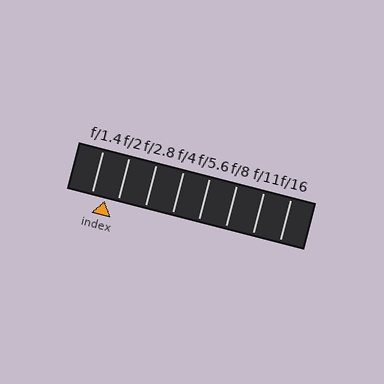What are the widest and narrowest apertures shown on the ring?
The widest aperture shown is f/1.4 and the narrowest is f/16.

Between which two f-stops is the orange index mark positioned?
The index mark is between f/1.4 and f/2.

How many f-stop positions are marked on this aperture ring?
There are 8 f-stop positions marked.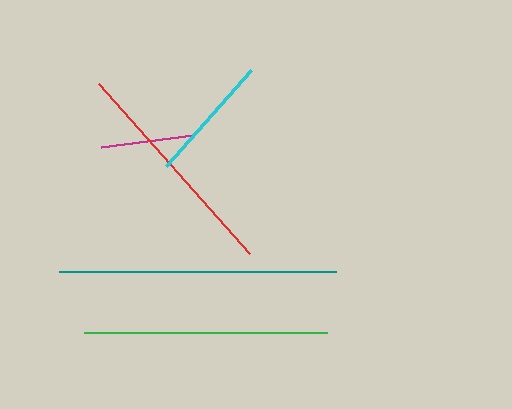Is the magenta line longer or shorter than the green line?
The green line is longer than the magenta line.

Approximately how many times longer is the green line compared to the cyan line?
The green line is approximately 1.9 times the length of the cyan line.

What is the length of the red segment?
The red segment is approximately 228 pixels long.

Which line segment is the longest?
The teal line is the longest at approximately 278 pixels.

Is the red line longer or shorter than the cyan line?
The red line is longer than the cyan line.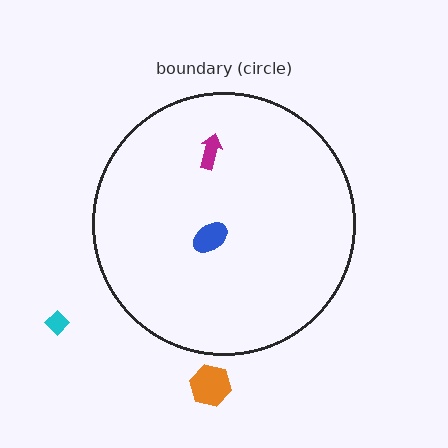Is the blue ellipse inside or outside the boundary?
Inside.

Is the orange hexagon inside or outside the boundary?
Outside.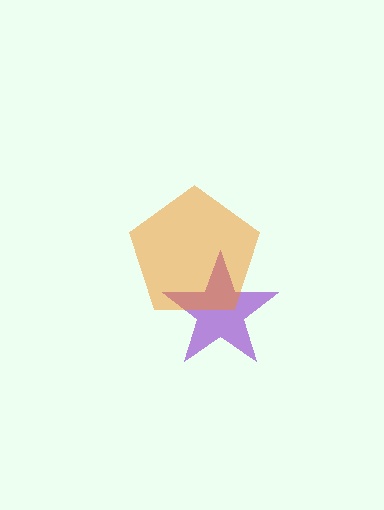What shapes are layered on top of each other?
The layered shapes are: a purple star, an orange pentagon.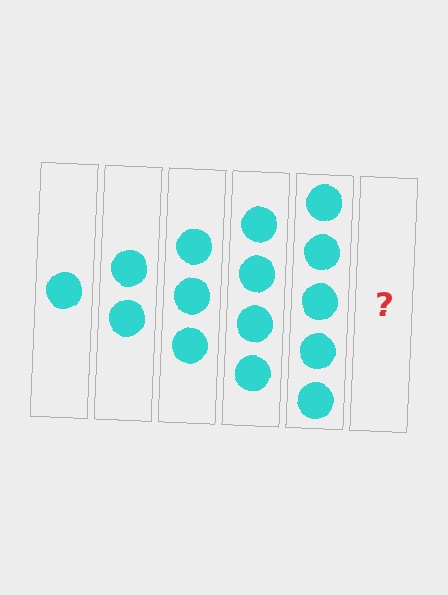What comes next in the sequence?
The next element should be 6 circles.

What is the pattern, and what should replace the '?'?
The pattern is that each step adds one more circle. The '?' should be 6 circles.